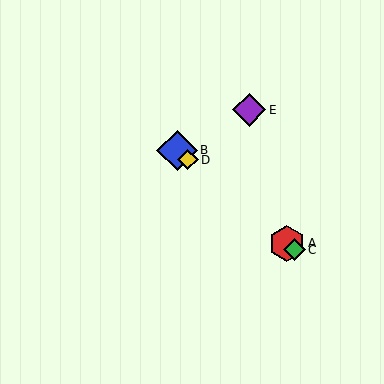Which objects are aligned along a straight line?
Objects A, B, C, D are aligned along a straight line.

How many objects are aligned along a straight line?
4 objects (A, B, C, D) are aligned along a straight line.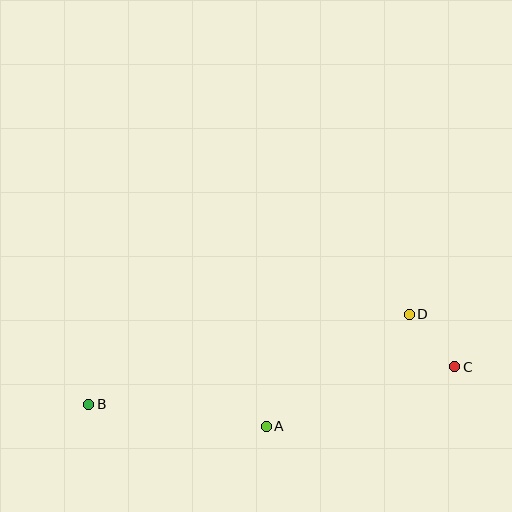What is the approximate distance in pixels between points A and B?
The distance between A and B is approximately 179 pixels.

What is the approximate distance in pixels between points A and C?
The distance between A and C is approximately 197 pixels.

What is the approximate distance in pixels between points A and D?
The distance between A and D is approximately 182 pixels.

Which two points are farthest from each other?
Points B and C are farthest from each other.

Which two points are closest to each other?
Points C and D are closest to each other.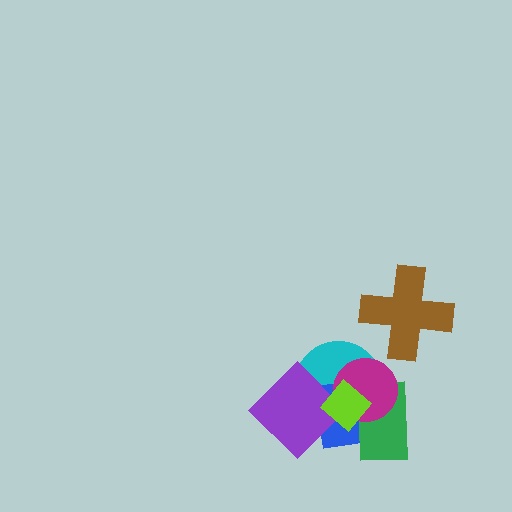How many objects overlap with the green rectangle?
4 objects overlap with the green rectangle.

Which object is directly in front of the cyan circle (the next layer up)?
The blue square is directly in front of the cyan circle.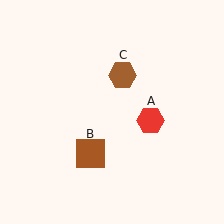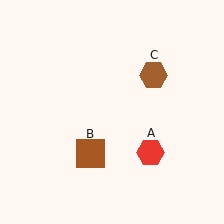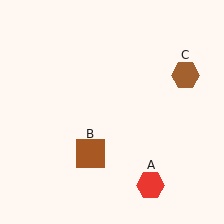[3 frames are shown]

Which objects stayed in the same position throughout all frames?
Brown square (object B) remained stationary.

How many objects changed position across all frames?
2 objects changed position: red hexagon (object A), brown hexagon (object C).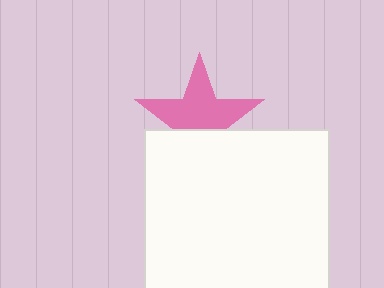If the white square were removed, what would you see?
You would see the complete pink star.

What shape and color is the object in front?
The object in front is a white square.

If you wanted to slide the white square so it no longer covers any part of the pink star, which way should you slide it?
Slide it down — that is the most direct way to separate the two shapes.